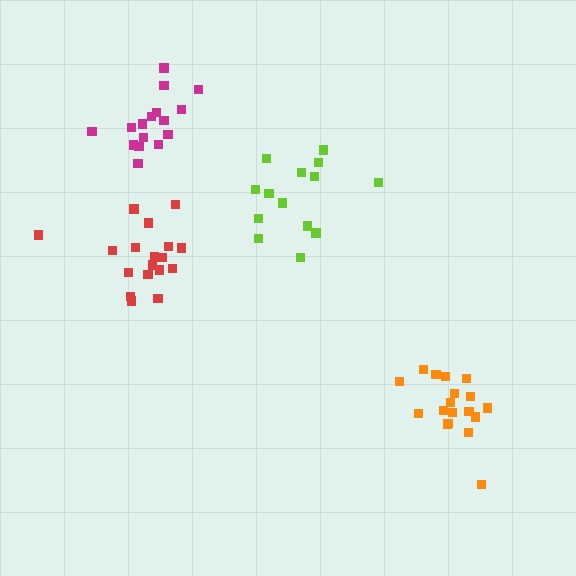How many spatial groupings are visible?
There are 4 spatial groupings.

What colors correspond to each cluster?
The clusters are colored: lime, red, orange, magenta.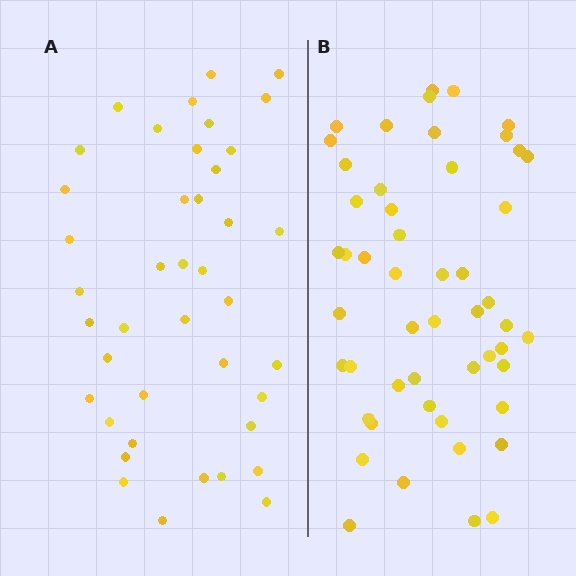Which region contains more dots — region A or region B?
Region B (the right region) has more dots.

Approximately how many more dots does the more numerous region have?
Region B has roughly 10 or so more dots than region A.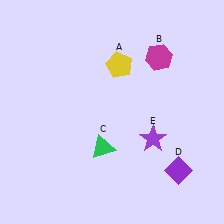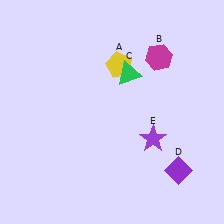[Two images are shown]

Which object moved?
The green triangle (C) moved up.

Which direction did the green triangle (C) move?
The green triangle (C) moved up.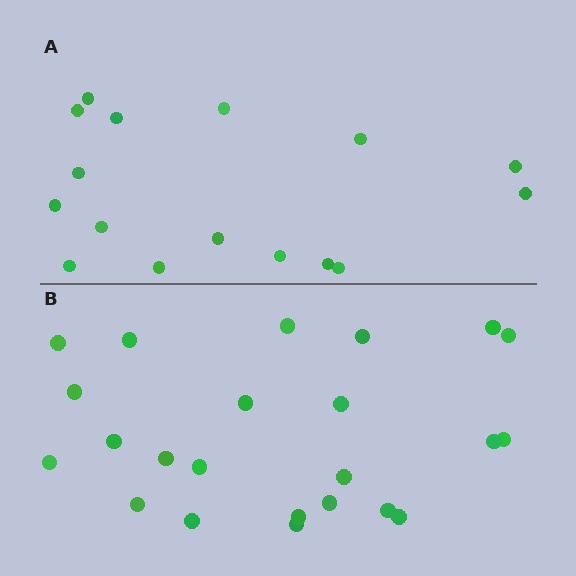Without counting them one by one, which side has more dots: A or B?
Region B (the bottom region) has more dots.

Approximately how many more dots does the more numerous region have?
Region B has roughly 8 or so more dots than region A.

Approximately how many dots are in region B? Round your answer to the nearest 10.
About 20 dots. (The exact count is 23, which rounds to 20.)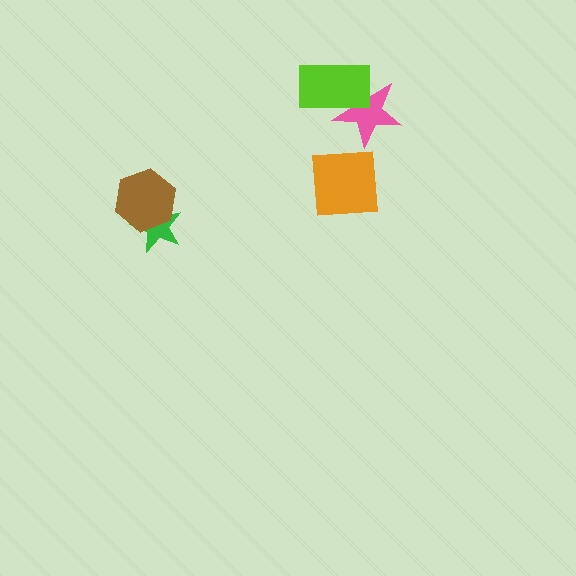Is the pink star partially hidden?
Yes, it is partially covered by another shape.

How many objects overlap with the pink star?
1 object overlaps with the pink star.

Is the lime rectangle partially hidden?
No, no other shape covers it.